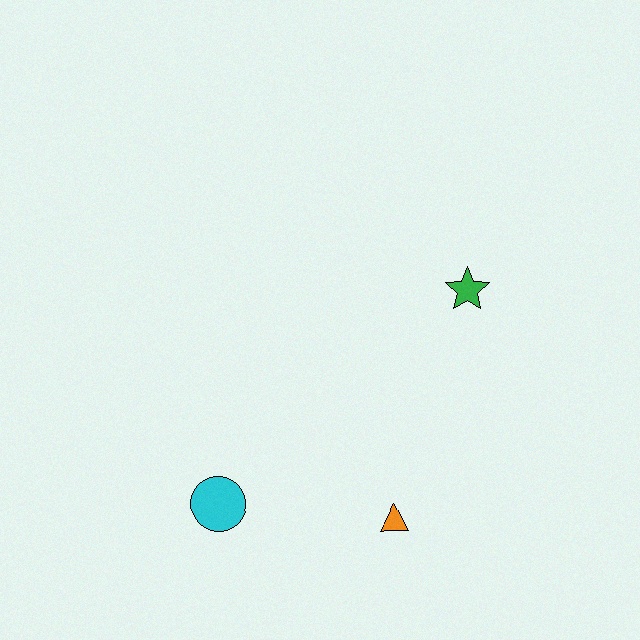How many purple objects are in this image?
There are no purple objects.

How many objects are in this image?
There are 3 objects.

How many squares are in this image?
There are no squares.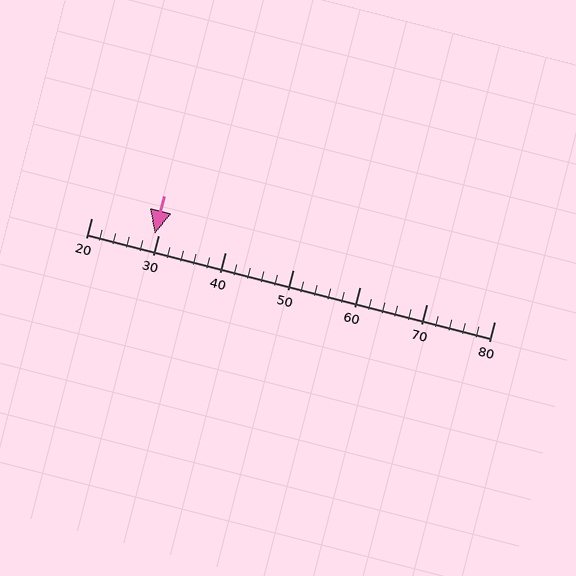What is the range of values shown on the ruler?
The ruler shows values from 20 to 80.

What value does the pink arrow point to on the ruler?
The pink arrow points to approximately 30.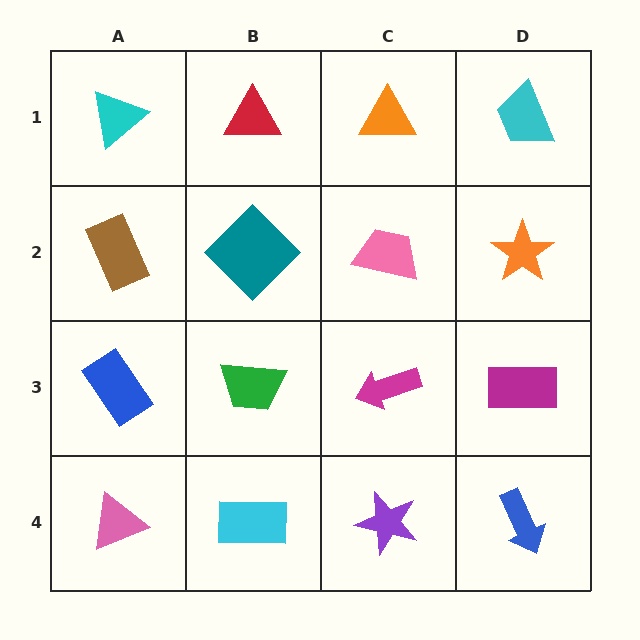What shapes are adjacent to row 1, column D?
An orange star (row 2, column D), an orange triangle (row 1, column C).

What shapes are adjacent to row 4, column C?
A magenta arrow (row 3, column C), a cyan rectangle (row 4, column B), a blue arrow (row 4, column D).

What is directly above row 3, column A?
A brown rectangle.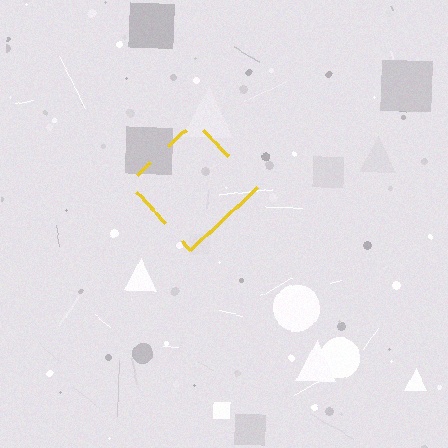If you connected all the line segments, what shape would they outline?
They would outline a diamond.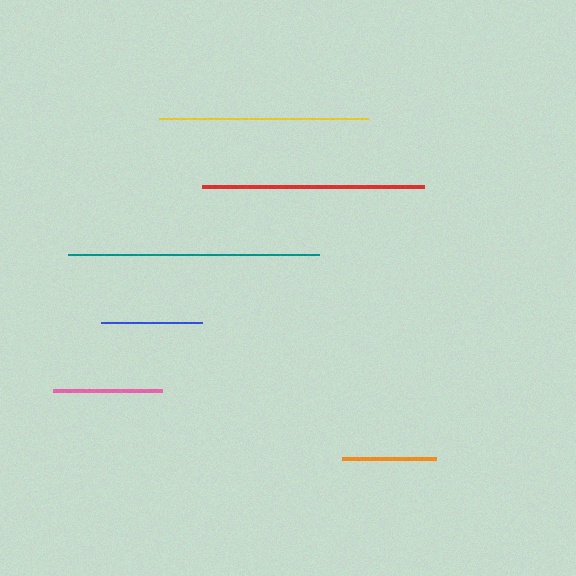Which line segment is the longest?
The teal line is the longest at approximately 251 pixels.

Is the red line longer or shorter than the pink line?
The red line is longer than the pink line.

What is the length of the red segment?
The red segment is approximately 222 pixels long.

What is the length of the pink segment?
The pink segment is approximately 109 pixels long.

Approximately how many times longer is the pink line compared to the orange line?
The pink line is approximately 1.2 times the length of the orange line.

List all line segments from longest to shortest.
From longest to shortest: teal, red, yellow, pink, blue, orange.